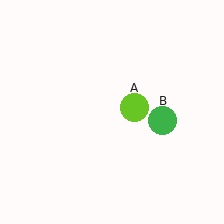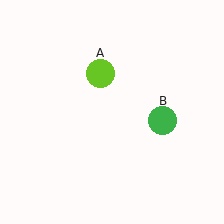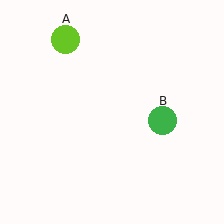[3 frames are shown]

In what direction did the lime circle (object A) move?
The lime circle (object A) moved up and to the left.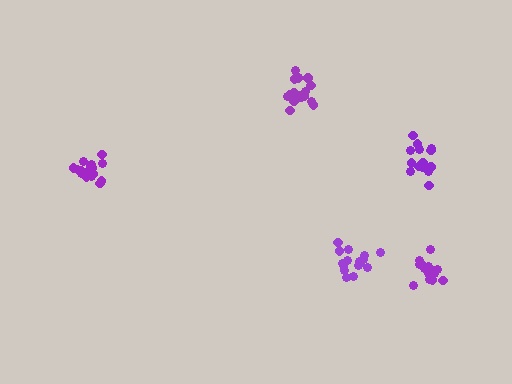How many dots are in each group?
Group 1: 15 dots, Group 2: 19 dots, Group 3: 17 dots, Group 4: 18 dots, Group 5: 17 dots (86 total).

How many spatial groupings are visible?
There are 5 spatial groupings.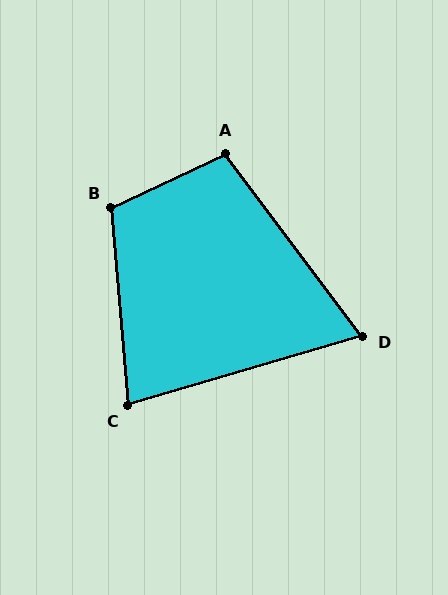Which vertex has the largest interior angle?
B, at approximately 111 degrees.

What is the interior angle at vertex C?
Approximately 79 degrees (acute).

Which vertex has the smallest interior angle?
D, at approximately 69 degrees.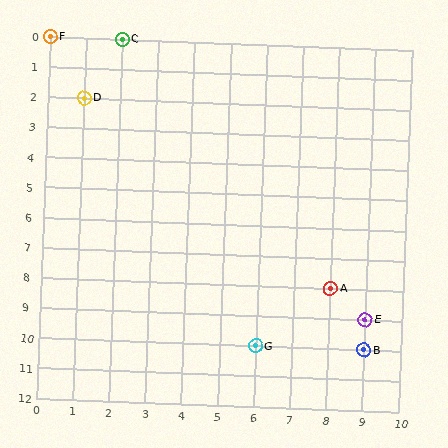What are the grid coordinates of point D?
Point D is at grid coordinates (1, 2).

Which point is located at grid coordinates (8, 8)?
Point A is at (8, 8).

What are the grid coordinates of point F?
Point F is at grid coordinates (0, 0).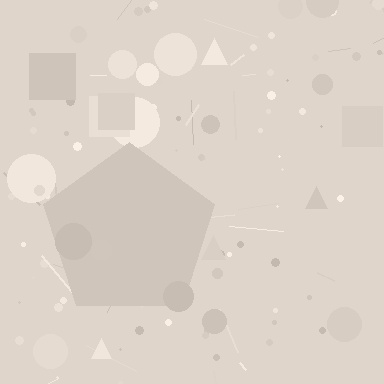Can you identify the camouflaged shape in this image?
The camouflaged shape is a pentagon.